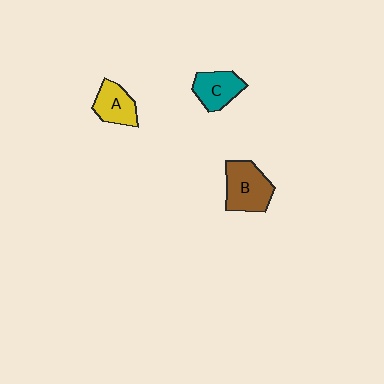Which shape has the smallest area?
Shape A (yellow).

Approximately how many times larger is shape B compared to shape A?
Approximately 1.4 times.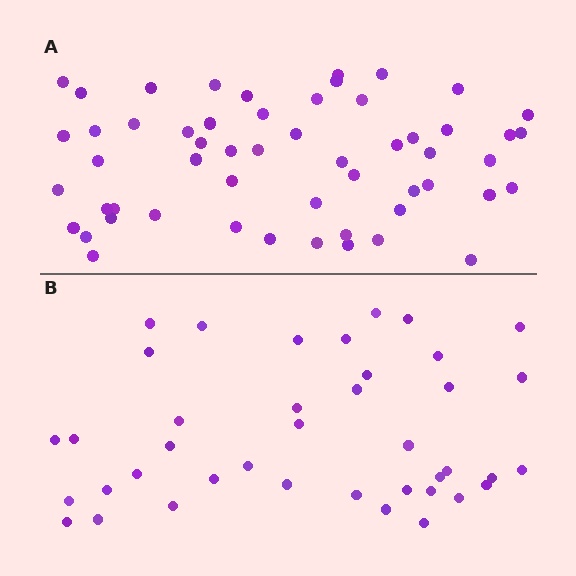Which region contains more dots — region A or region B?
Region A (the top region) has more dots.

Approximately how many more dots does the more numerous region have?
Region A has approximately 15 more dots than region B.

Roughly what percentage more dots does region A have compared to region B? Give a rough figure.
About 40% more.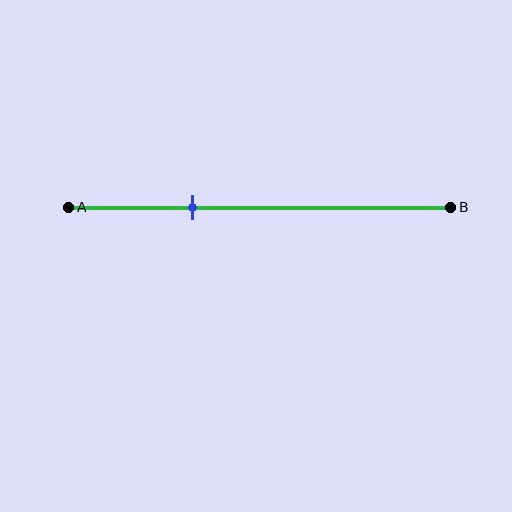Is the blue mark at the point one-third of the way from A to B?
Yes, the mark is approximately at the one-third point.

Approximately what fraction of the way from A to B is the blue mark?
The blue mark is approximately 35% of the way from A to B.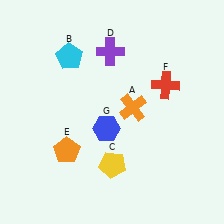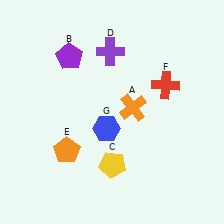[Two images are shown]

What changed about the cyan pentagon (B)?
In Image 1, B is cyan. In Image 2, it changed to purple.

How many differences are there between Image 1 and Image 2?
There is 1 difference between the two images.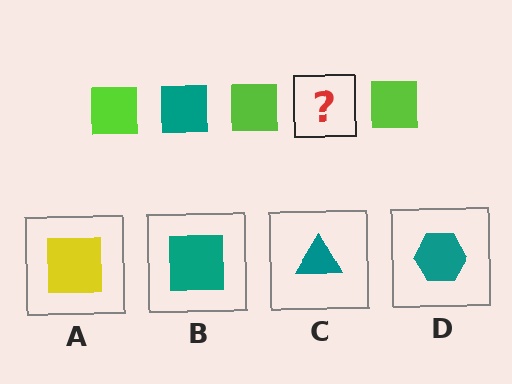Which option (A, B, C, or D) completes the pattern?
B.